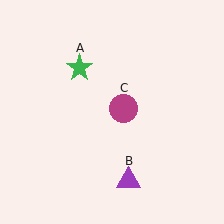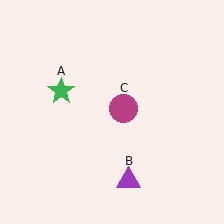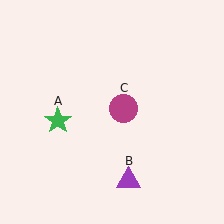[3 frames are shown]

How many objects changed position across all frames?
1 object changed position: green star (object A).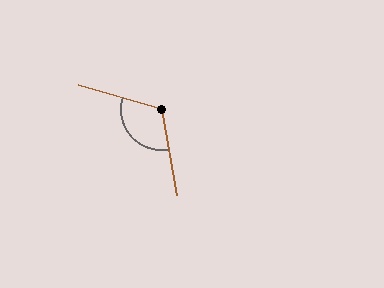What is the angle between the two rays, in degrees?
Approximately 116 degrees.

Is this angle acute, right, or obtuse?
It is obtuse.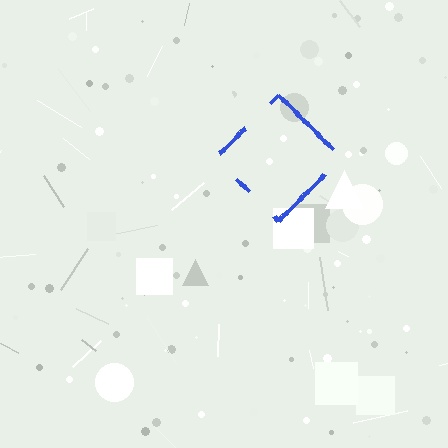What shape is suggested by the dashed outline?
The dashed outline suggests a diamond.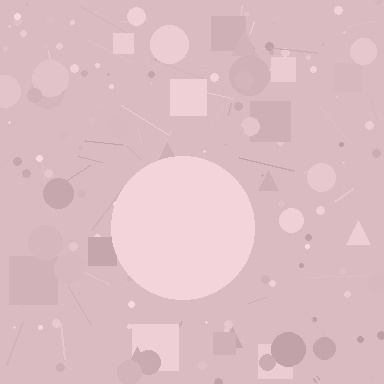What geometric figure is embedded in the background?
A circle is embedded in the background.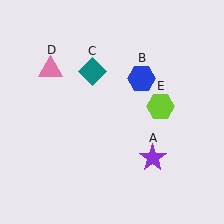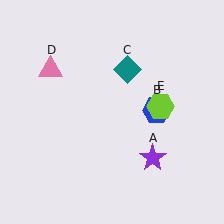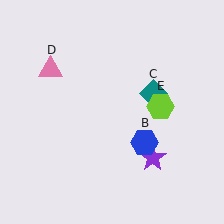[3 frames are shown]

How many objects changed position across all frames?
2 objects changed position: blue hexagon (object B), teal diamond (object C).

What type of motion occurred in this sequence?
The blue hexagon (object B), teal diamond (object C) rotated clockwise around the center of the scene.